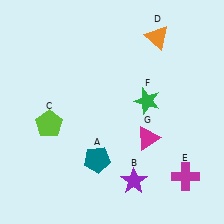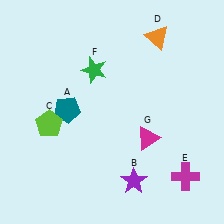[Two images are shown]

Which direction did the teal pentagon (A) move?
The teal pentagon (A) moved up.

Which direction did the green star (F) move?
The green star (F) moved left.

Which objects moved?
The objects that moved are: the teal pentagon (A), the green star (F).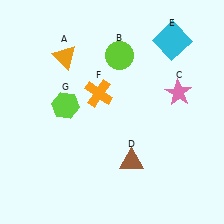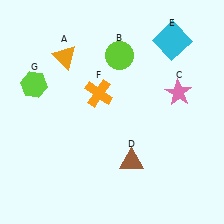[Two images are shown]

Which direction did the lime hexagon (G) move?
The lime hexagon (G) moved left.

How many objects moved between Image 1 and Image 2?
1 object moved between the two images.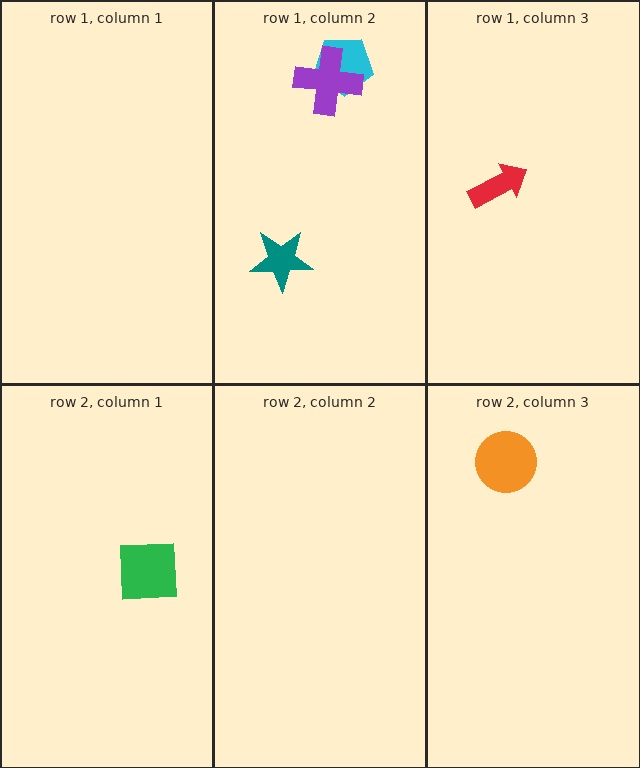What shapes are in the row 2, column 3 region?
The orange circle.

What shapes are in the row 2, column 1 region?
The green square.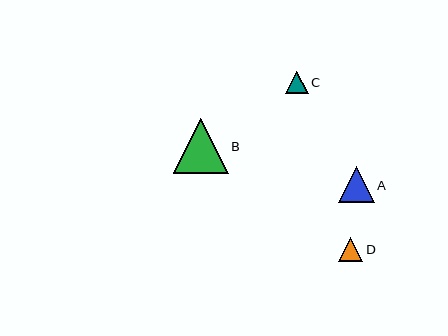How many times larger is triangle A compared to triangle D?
Triangle A is approximately 1.5 times the size of triangle D.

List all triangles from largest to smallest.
From largest to smallest: B, A, D, C.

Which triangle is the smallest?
Triangle C is the smallest with a size of approximately 23 pixels.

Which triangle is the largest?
Triangle B is the largest with a size of approximately 55 pixels.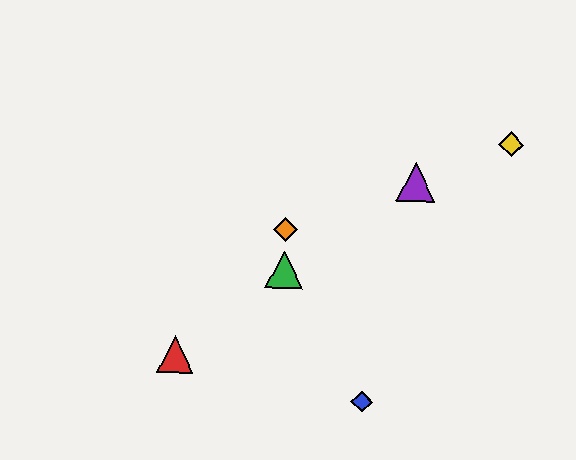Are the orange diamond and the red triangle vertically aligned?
No, the orange diamond is at x≈285 and the red triangle is at x≈175.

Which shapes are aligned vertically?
The green triangle, the orange diamond are aligned vertically.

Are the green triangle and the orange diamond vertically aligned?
Yes, both are at x≈284.